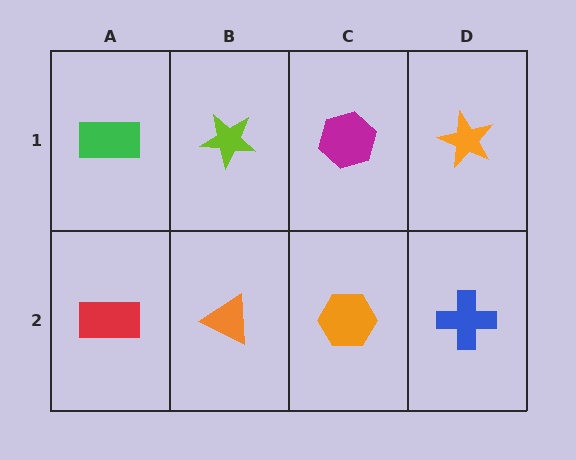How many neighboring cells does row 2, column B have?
3.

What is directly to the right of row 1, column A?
A lime star.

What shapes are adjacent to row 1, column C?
An orange hexagon (row 2, column C), a lime star (row 1, column B), an orange star (row 1, column D).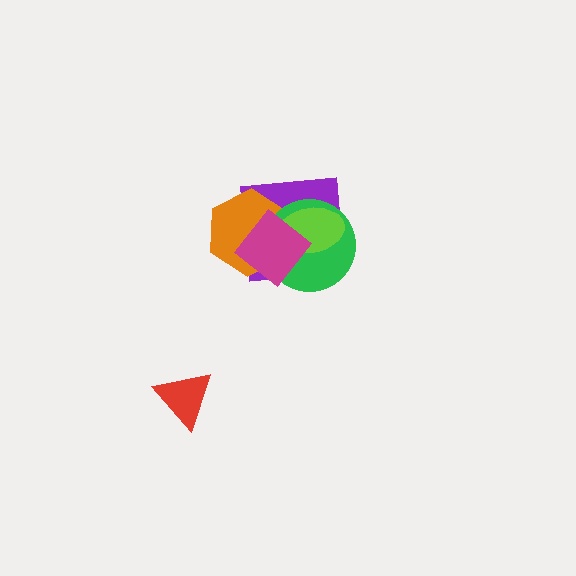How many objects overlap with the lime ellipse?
4 objects overlap with the lime ellipse.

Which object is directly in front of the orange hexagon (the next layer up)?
The green circle is directly in front of the orange hexagon.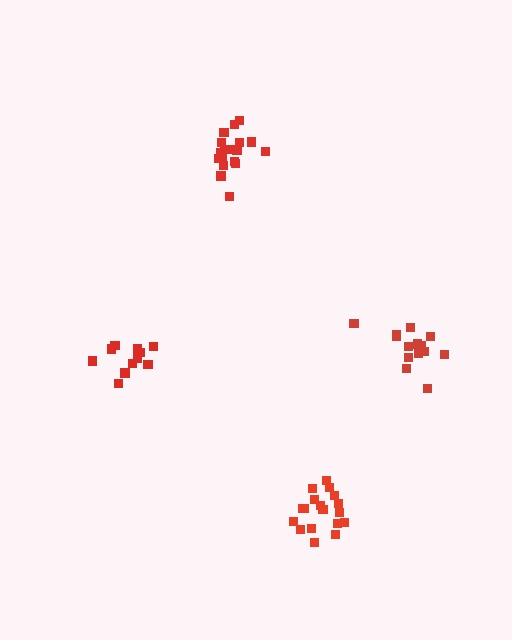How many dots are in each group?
Group 1: 14 dots, Group 2: 18 dots, Group 3: 13 dots, Group 4: 18 dots (63 total).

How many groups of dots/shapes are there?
There are 4 groups.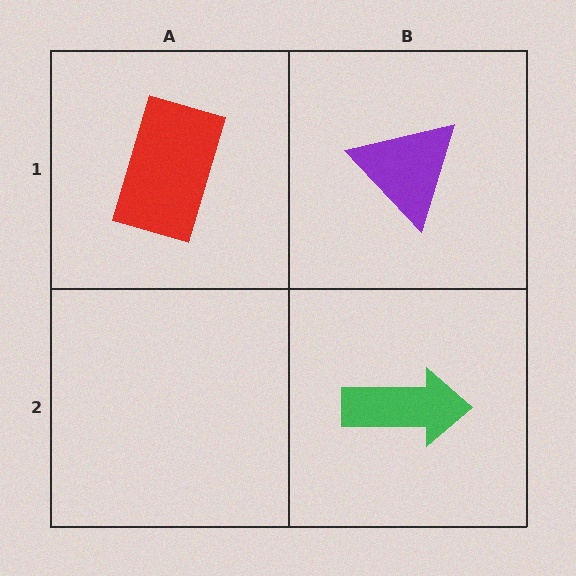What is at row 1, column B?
A purple triangle.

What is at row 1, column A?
A red rectangle.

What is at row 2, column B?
A green arrow.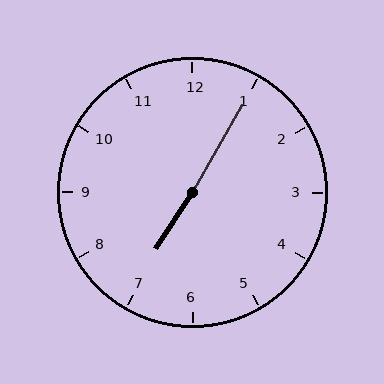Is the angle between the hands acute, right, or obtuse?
It is obtuse.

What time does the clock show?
7:05.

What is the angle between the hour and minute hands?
Approximately 178 degrees.